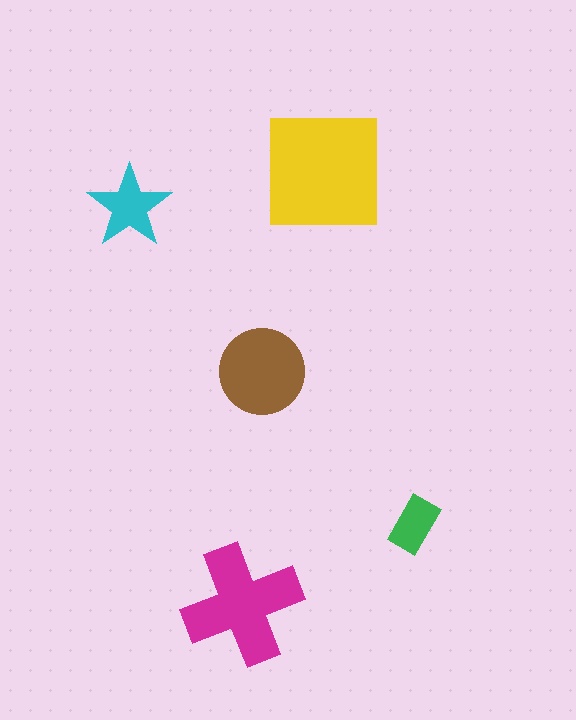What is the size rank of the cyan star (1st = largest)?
4th.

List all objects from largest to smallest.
The yellow square, the magenta cross, the brown circle, the cyan star, the green rectangle.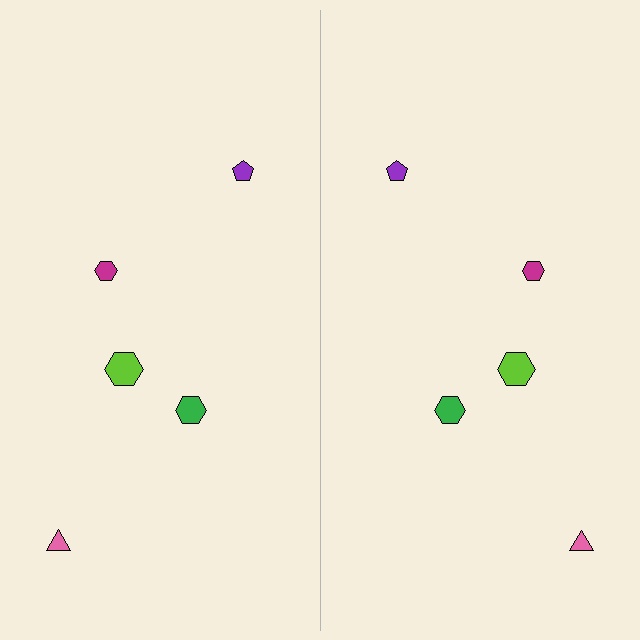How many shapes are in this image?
There are 10 shapes in this image.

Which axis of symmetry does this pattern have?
The pattern has a vertical axis of symmetry running through the center of the image.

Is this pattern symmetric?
Yes, this pattern has bilateral (reflection) symmetry.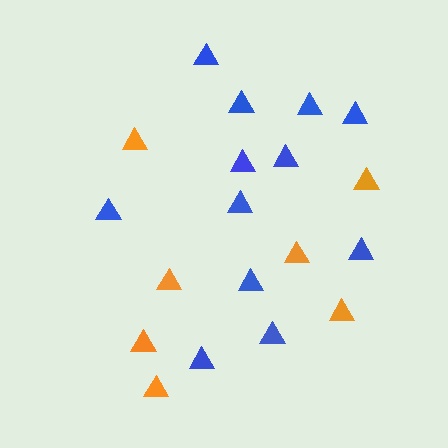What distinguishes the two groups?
There are 2 groups: one group of blue triangles (12) and one group of orange triangles (7).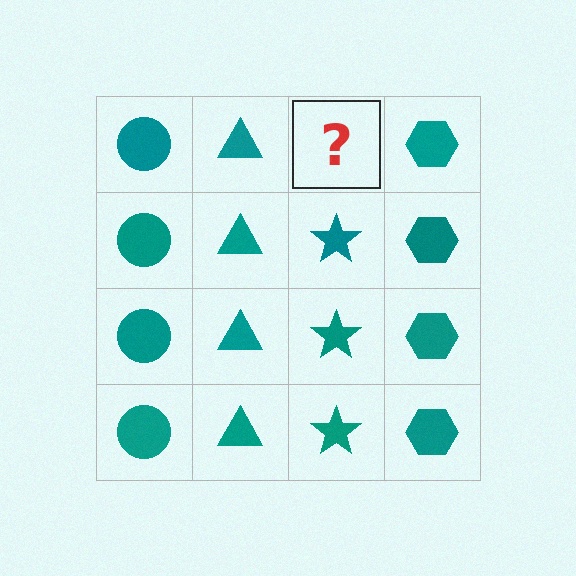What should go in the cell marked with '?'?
The missing cell should contain a teal star.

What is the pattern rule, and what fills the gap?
The rule is that each column has a consistent shape. The gap should be filled with a teal star.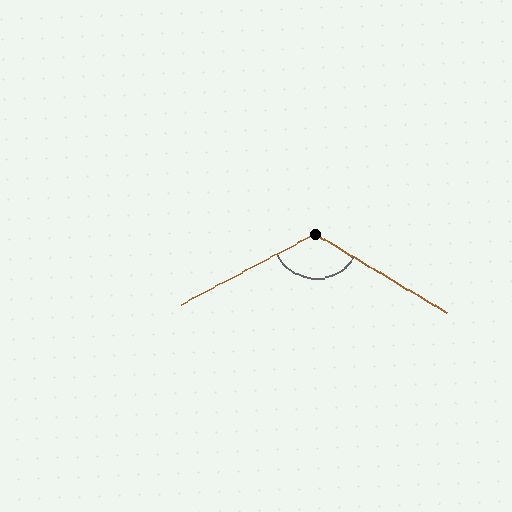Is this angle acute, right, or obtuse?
It is obtuse.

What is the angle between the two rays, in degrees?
Approximately 122 degrees.